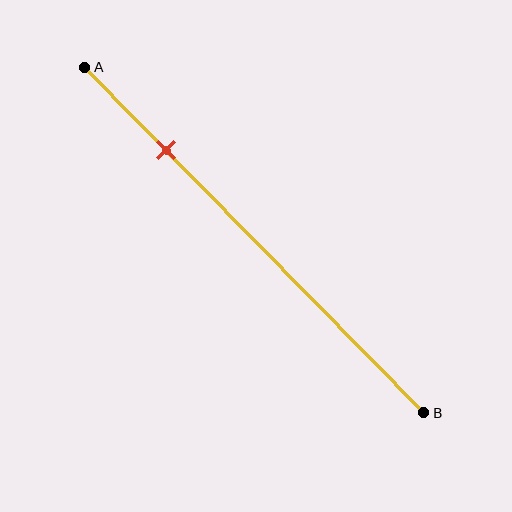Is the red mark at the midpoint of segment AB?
No, the mark is at about 25% from A, not at the 50% midpoint.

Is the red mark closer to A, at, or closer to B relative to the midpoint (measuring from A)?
The red mark is closer to point A than the midpoint of segment AB.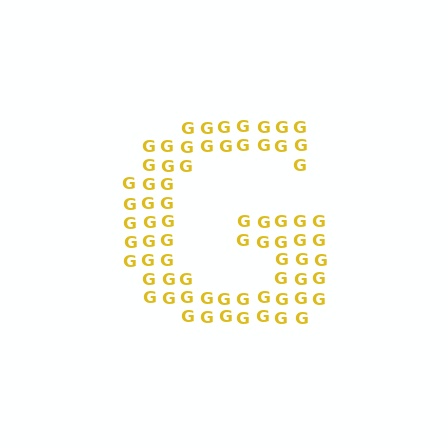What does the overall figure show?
The overall figure shows the letter G.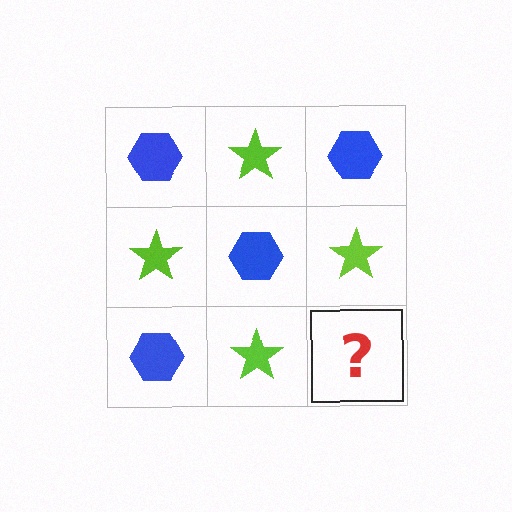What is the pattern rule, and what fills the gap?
The rule is that it alternates blue hexagon and lime star in a checkerboard pattern. The gap should be filled with a blue hexagon.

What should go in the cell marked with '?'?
The missing cell should contain a blue hexagon.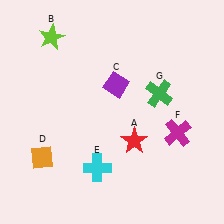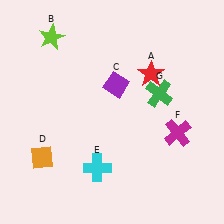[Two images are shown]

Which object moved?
The red star (A) moved up.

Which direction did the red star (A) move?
The red star (A) moved up.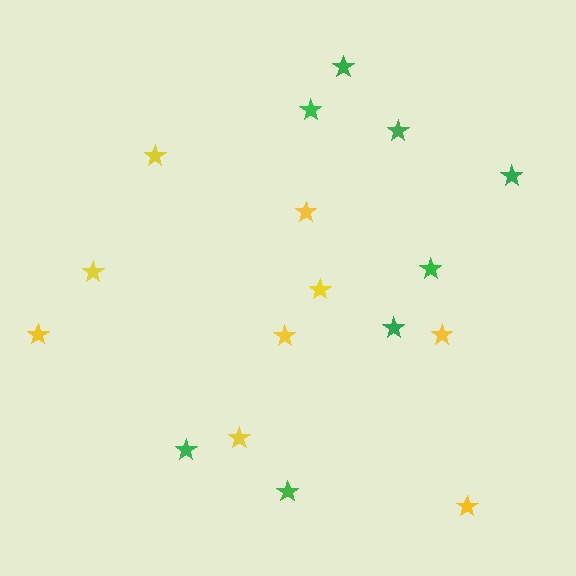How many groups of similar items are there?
There are 2 groups: one group of yellow stars (9) and one group of green stars (8).